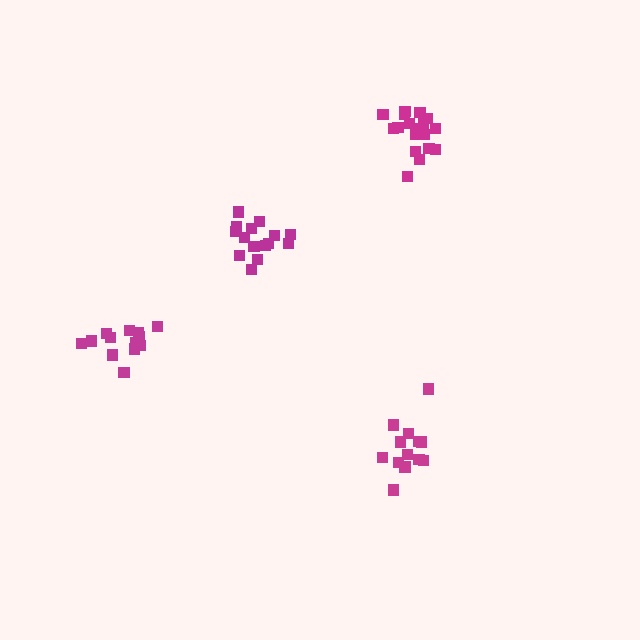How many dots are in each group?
Group 1: 14 dots, Group 2: 13 dots, Group 3: 15 dots, Group 4: 18 dots (60 total).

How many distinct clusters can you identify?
There are 4 distinct clusters.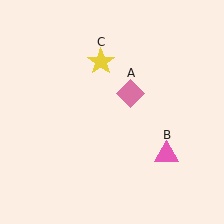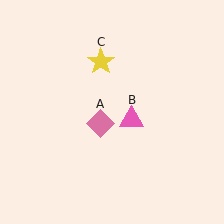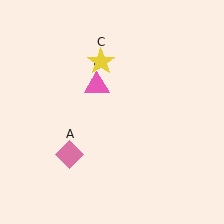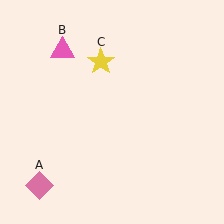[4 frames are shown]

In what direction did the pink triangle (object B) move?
The pink triangle (object B) moved up and to the left.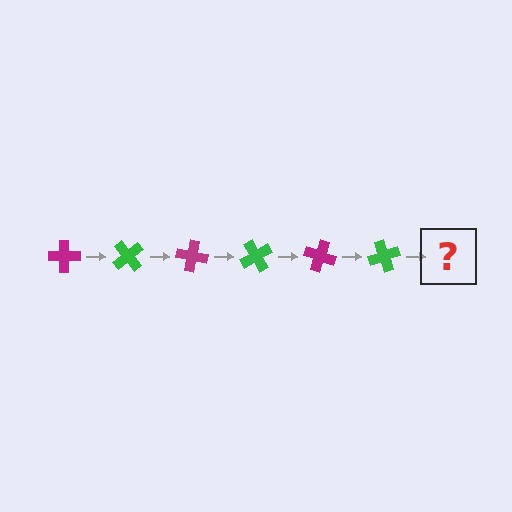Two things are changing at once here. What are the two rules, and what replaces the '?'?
The two rules are that it rotates 50 degrees each step and the color cycles through magenta and green. The '?' should be a magenta cross, rotated 300 degrees from the start.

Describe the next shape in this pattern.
It should be a magenta cross, rotated 300 degrees from the start.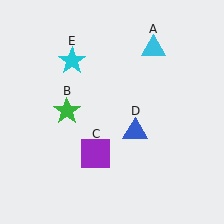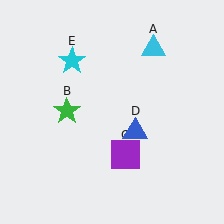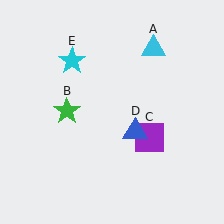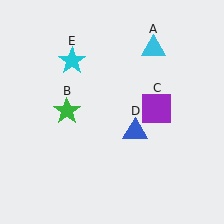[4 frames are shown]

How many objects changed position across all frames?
1 object changed position: purple square (object C).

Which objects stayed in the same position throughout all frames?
Cyan triangle (object A) and green star (object B) and blue triangle (object D) and cyan star (object E) remained stationary.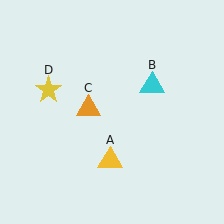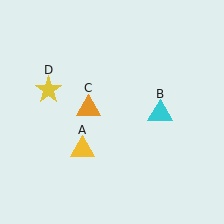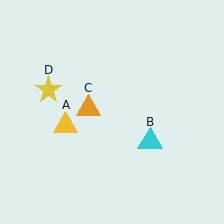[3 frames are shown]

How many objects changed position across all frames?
2 objects changed position: yellow triangle (object A), cyan triangle (object B).